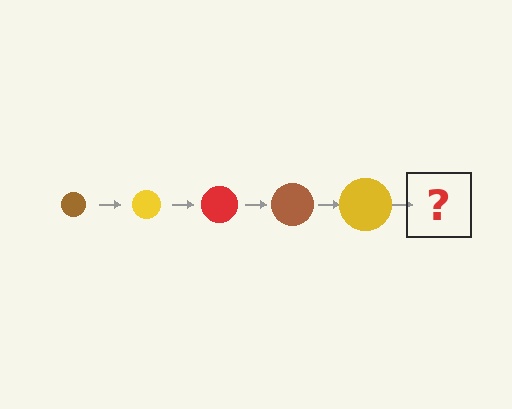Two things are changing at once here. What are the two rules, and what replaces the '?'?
The two rules are that the circle grows larger each step and the color cycles through brown, yellow, and red. The '?' should be a red circle, larger than the previous one.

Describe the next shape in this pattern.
It should be a red circle, larger than the previous one.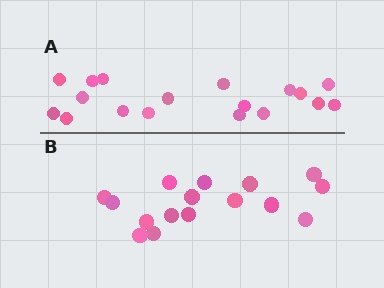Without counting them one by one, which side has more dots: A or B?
Region A (the top region) has more dots.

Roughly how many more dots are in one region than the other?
Region A has just a few more — roughly 2 or 3 more dots than region B.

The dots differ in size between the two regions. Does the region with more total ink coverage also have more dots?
No. Region B has more total ink coverage because its dots are larger, but region A actually contains more individual dots. Total area can be misleading — the number of items is what matters here.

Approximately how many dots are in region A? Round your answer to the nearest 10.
About 20 dots. (The exact count is 18, which rounds to 20.)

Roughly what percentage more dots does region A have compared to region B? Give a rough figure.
About 10% more.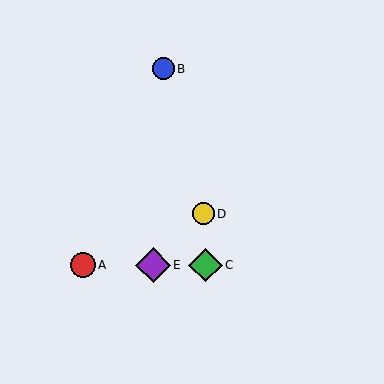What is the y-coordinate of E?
Object E is at y≈265.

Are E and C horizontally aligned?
Yes, both are at y≈265.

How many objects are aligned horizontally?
3 objects (A, C, E) are aligned horizontally.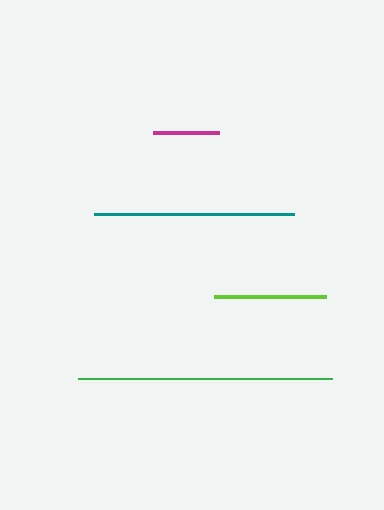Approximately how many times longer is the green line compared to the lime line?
The green line is approximately 2.3 times the length of the lime line.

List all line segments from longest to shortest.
From longest to shortest: green, teal, lime, magenta.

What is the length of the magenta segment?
The magenta segment is approximately 65 pixels long.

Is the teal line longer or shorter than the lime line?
The teal line is longer than the lime line.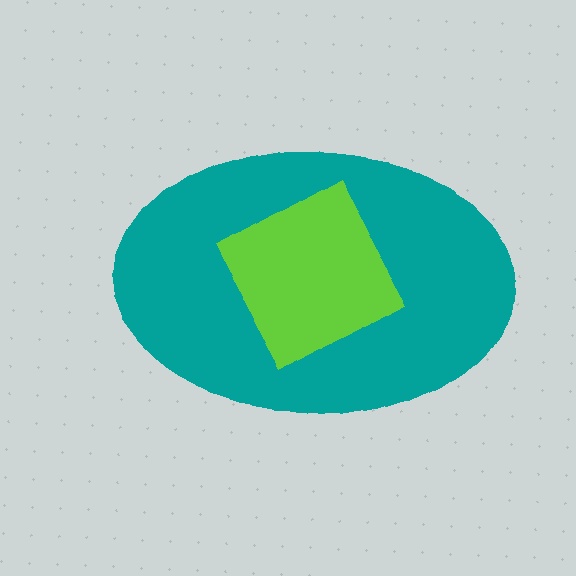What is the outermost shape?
The teal ellipse.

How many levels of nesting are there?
2.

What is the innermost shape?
The lime square.